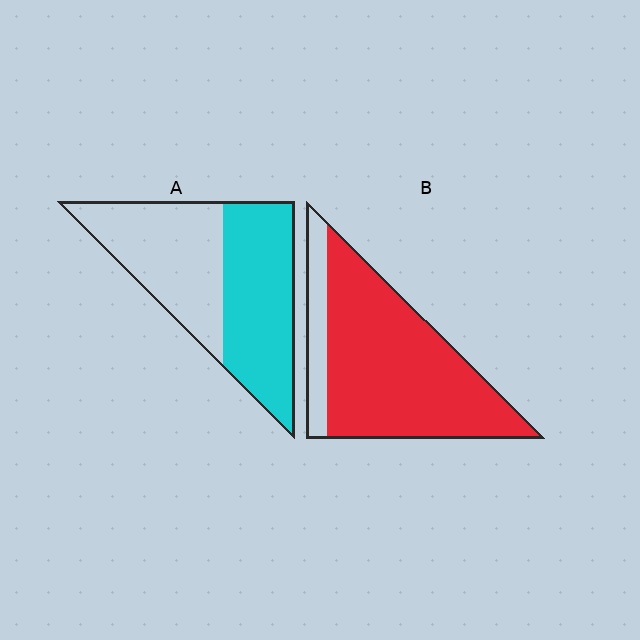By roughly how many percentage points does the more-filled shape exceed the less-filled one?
By roughly 30 percentage points (B over A).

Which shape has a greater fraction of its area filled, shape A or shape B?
Shape B.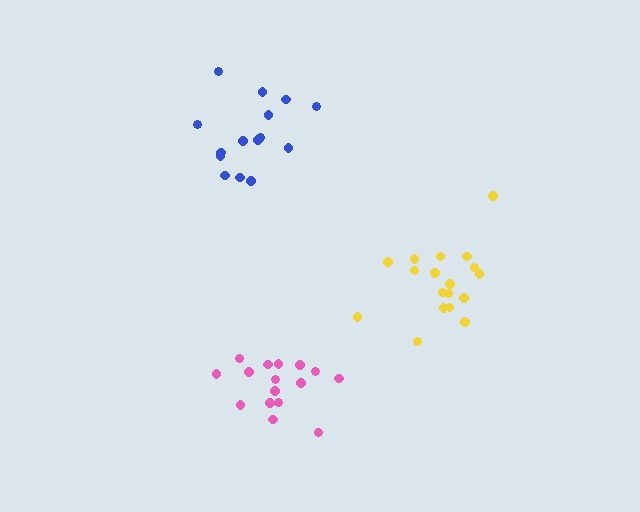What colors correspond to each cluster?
The clusters are colored: blue, pink, yellow.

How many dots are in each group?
Group 1: 15 dots, Group 2: 16 dots, Group 3: 18 dots (49 total).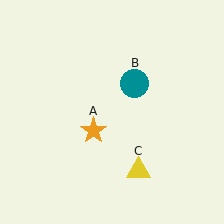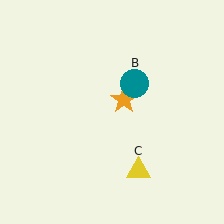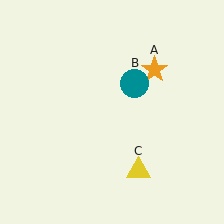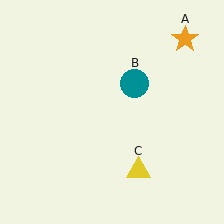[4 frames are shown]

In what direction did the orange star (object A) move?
The orange star (object A) moved up and to the right.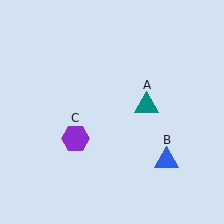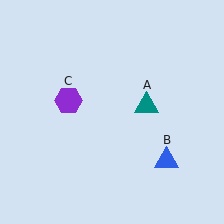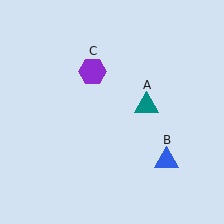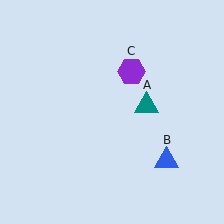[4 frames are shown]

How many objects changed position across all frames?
1 object changed position: purple hexagon (object C).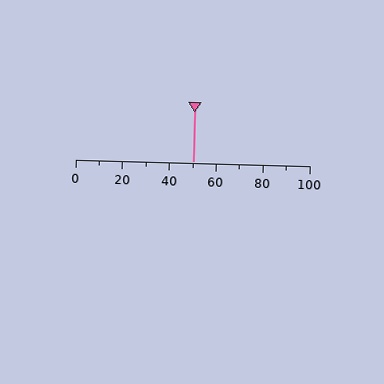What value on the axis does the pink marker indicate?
The marker indicates approximately 50.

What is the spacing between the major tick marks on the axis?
The major ticks are spaced 20 apart.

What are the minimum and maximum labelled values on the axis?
The axis runs from 0 to 100.